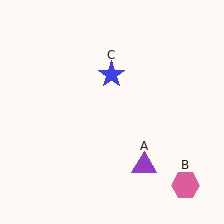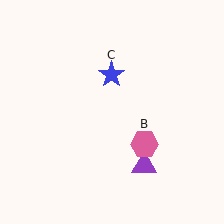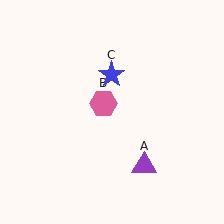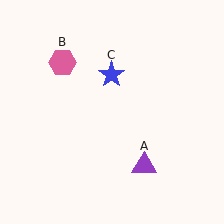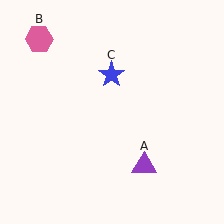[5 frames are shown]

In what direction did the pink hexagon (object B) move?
The pink hexagon (object B) moved up and to the left.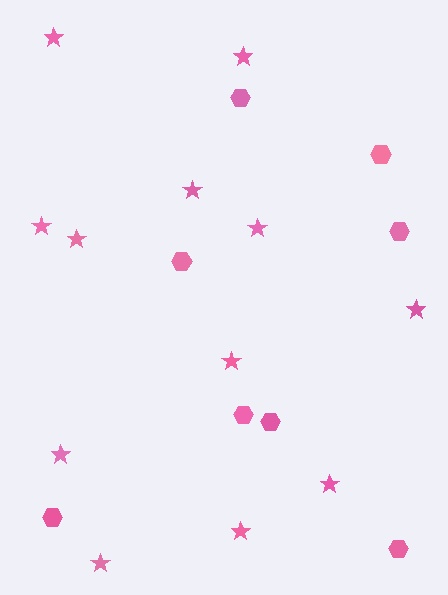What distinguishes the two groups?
There are 2 groups: one group of stars (12) and one group of hexagons (8).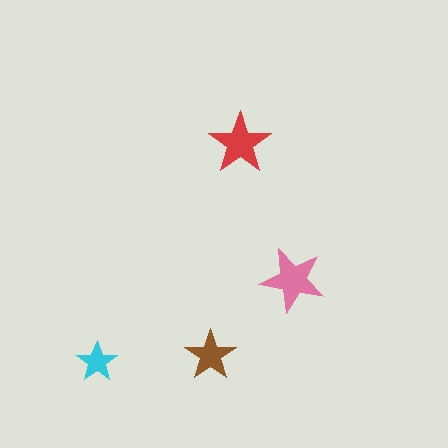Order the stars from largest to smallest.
the pink one, the red one, the brown one, the cyan one.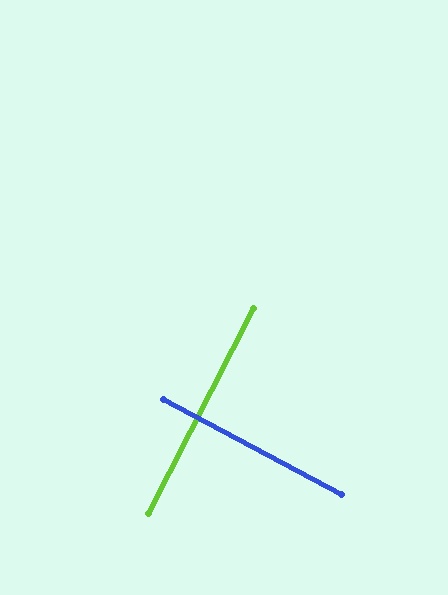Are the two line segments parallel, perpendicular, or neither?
Perpendicular — they meet at approximately 89°.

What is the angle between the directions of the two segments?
Approximately 89 degrees.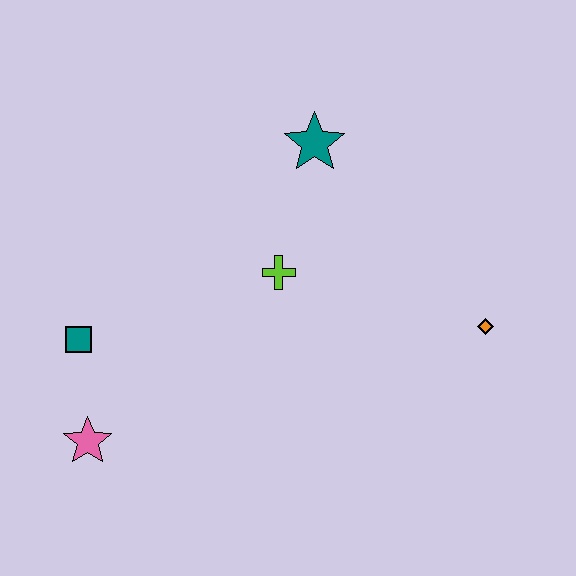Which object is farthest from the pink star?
The orange diamond is farthest from the pink star.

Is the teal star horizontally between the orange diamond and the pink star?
Yes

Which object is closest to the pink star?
The teal square is closest to the pink star.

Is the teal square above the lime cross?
No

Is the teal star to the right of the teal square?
Yes